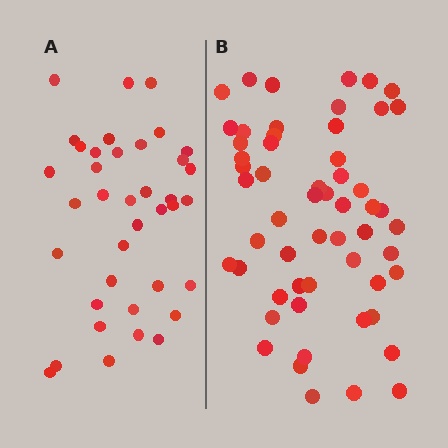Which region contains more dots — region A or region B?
Region B (the right region) has more dots.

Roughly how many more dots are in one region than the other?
Region B has approximately 20 more dots than region A.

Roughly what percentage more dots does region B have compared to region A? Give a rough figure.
About 45% more.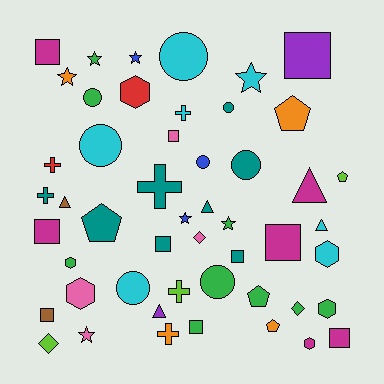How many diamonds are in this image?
There are 3 diamonds.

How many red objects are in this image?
There are 2 red objects.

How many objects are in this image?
There are 50 objects.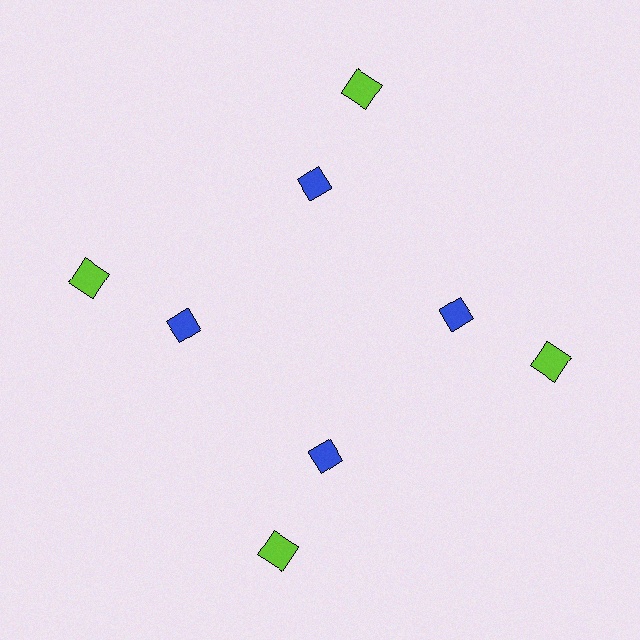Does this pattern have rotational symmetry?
Yes, this pattern has 4-fold rotational symmetry. It looks the same after rotating 90 degrees around the center.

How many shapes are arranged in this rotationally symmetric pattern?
There are 8 shapes, arranged in 4 groups of 2.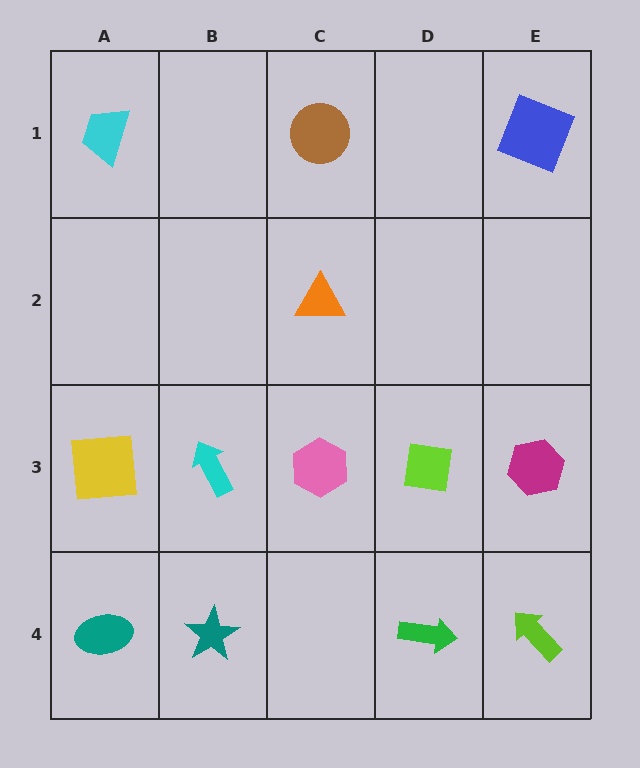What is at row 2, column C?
An orange triangle.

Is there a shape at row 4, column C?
No, that cell is empty.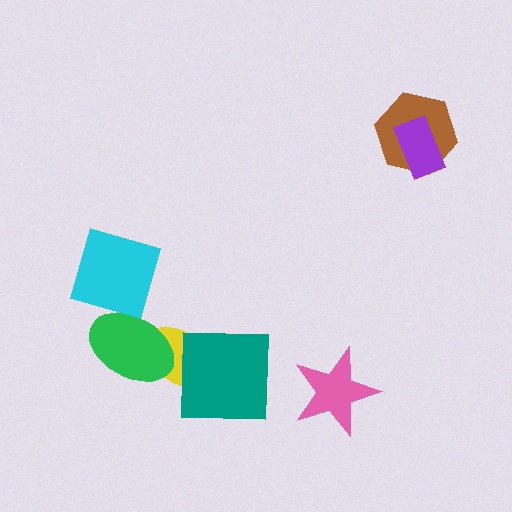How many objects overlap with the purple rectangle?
1 object overlaps with the purple rectangle.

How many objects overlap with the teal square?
1 object overlaps with the teal square.